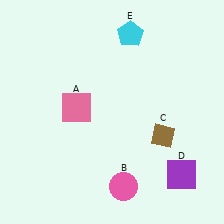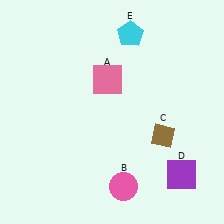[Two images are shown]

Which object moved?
The pink square (A) moved right.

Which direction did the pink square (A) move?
The pink square (A) moved right.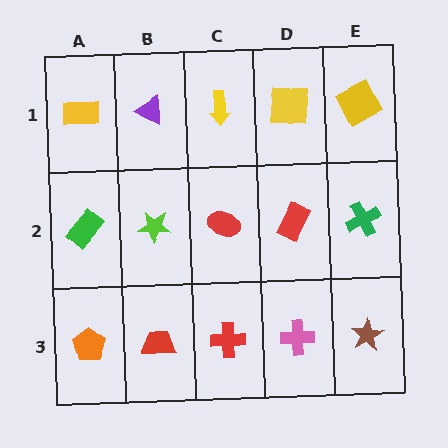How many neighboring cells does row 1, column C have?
3.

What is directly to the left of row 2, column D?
A red ellipse.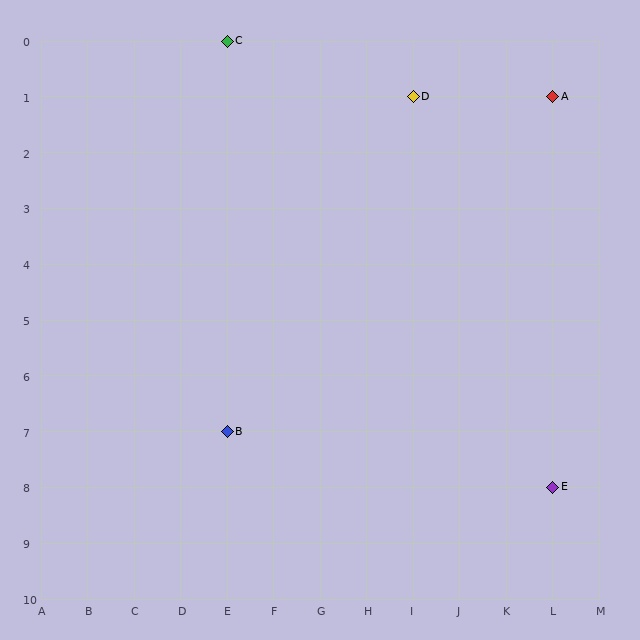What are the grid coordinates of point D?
Point D is at grid coordinates (I, 1).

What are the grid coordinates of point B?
Point B is at grid coordinates (E, 7).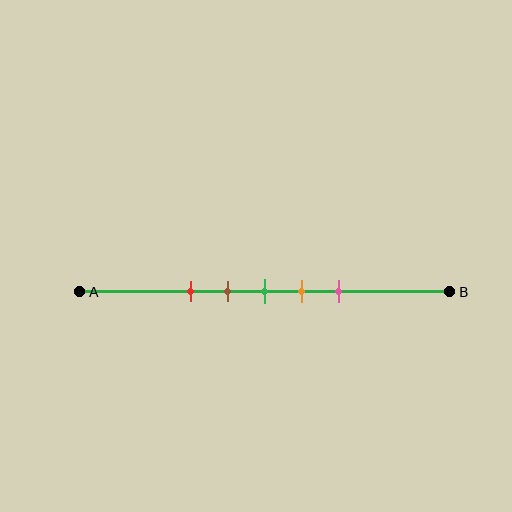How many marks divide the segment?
There are 5 marks dividing the segment.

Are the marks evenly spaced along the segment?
Yes, the marks are approximately evenly spaced.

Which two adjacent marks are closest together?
The brown and green marks are the closest adjacent pair.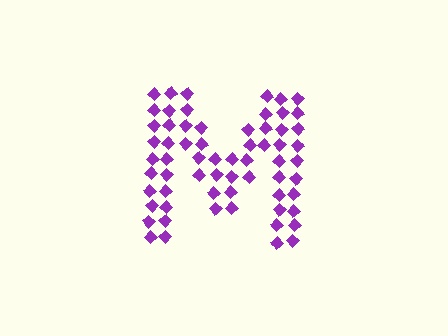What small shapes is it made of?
It is made of small diamonds.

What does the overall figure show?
The overall figure shows the letter M.